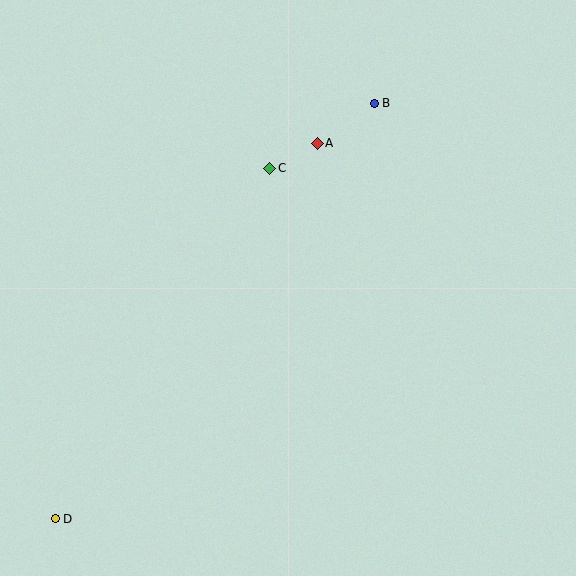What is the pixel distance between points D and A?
The distance between D and A is 458 pixels.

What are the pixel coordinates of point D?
Point D is at (55, 519).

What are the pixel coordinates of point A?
Point A is at (317, 143).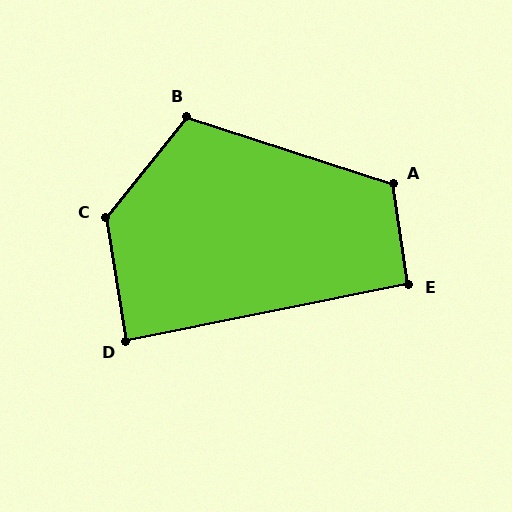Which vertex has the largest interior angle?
C, at approximately 132 degrees.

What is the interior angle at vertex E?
Approximately 93 degrees (approximately right).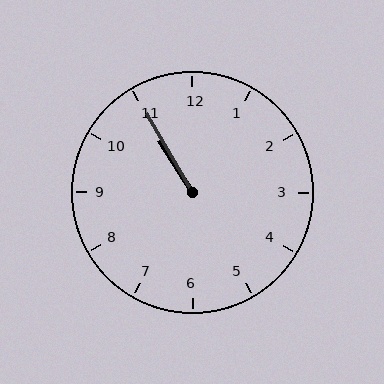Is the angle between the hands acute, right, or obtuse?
It is acute.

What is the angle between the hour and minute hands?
Approximately 2 degrees.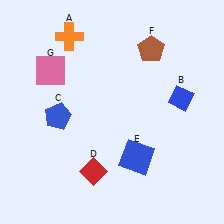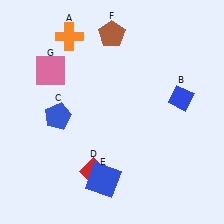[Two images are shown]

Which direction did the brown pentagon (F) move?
The brown pentagon (F) moved left.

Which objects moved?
The objects that moved are: the blue square (E), the brown pentagon (F).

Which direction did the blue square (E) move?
The blue square (E) moved left.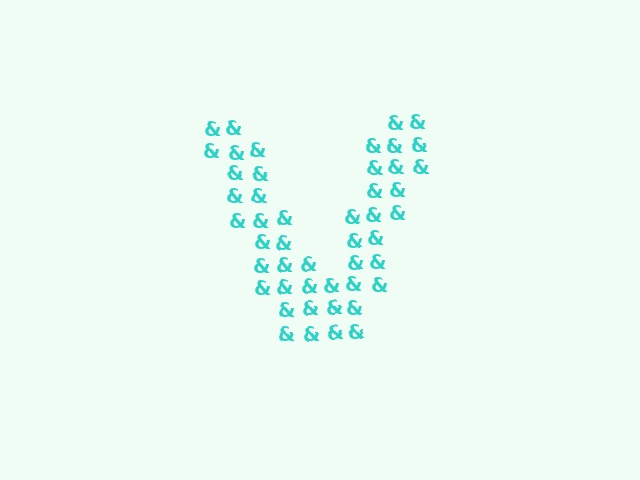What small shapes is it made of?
It is made of small ampersands.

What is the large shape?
The large shape is the letter V.